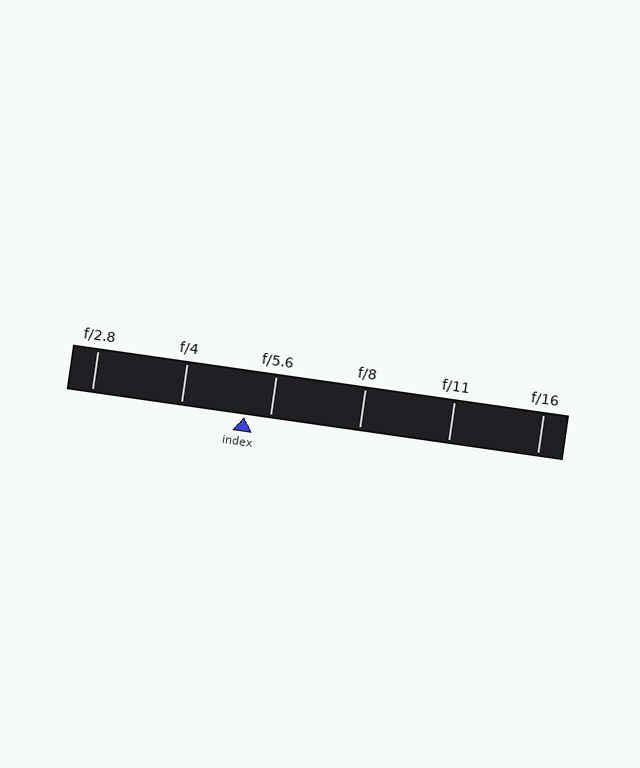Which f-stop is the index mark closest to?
The index mark is closest to f/5.6.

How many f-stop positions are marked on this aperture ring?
There are 6 f-stop positions marked.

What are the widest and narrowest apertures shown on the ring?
The widest aperture shown is f/2.8 and the narrowest is f/16.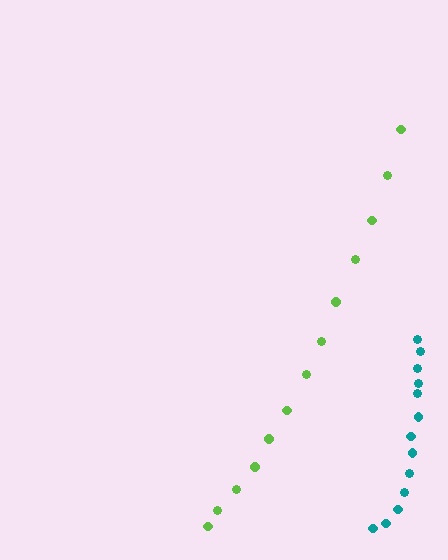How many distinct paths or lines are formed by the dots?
There are 2 distinct paths.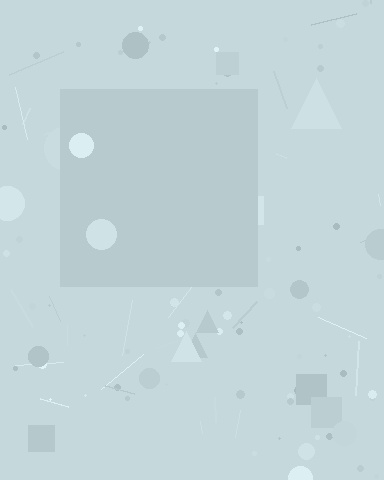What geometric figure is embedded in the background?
A square is embedded in the background.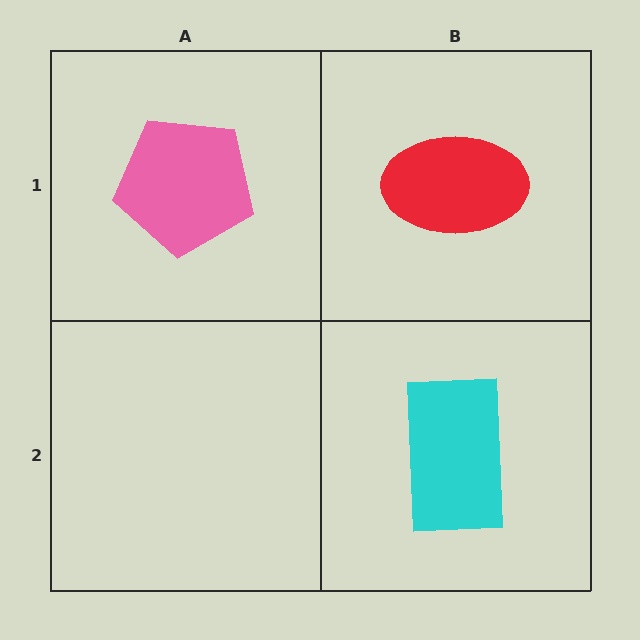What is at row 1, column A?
A pink pentagon.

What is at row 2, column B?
A cyan rectangle.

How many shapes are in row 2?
1 shape.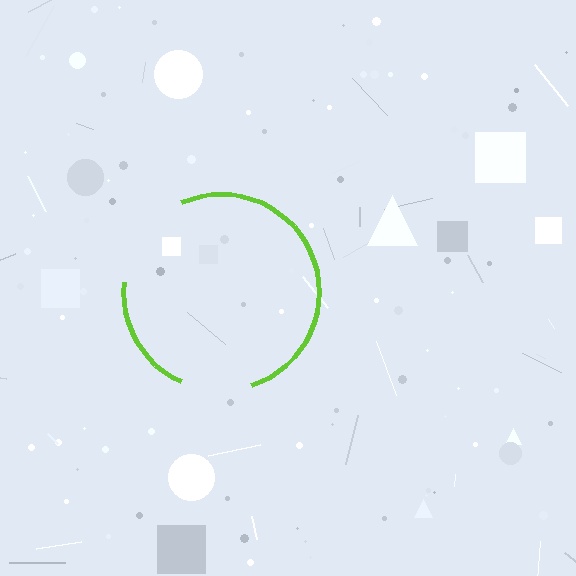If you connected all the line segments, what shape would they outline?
They would outline a circle.